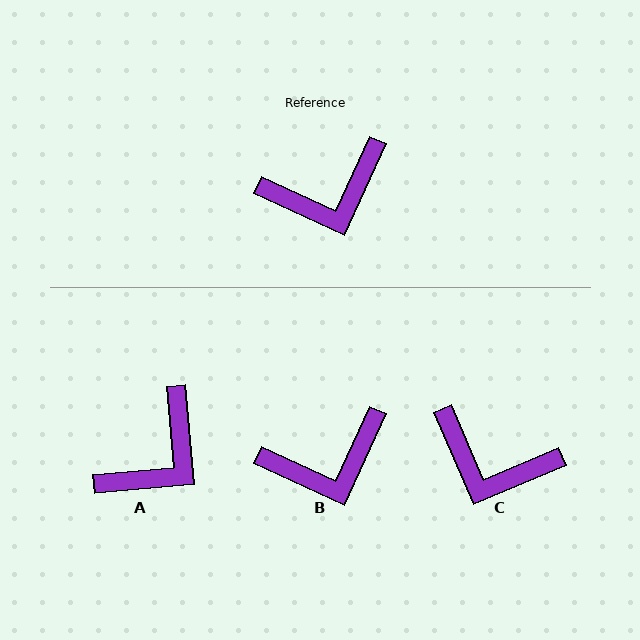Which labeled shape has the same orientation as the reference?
B.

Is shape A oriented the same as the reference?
No, it is off by about 30 degrees.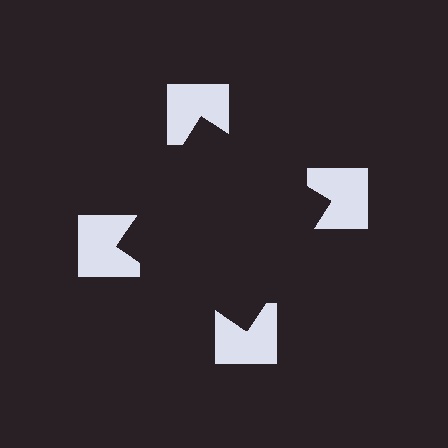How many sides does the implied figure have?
4 sides.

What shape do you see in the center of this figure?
An illusory square — its edges are inferred from the aligned wedge cuts in the notched squares, not physically drawn.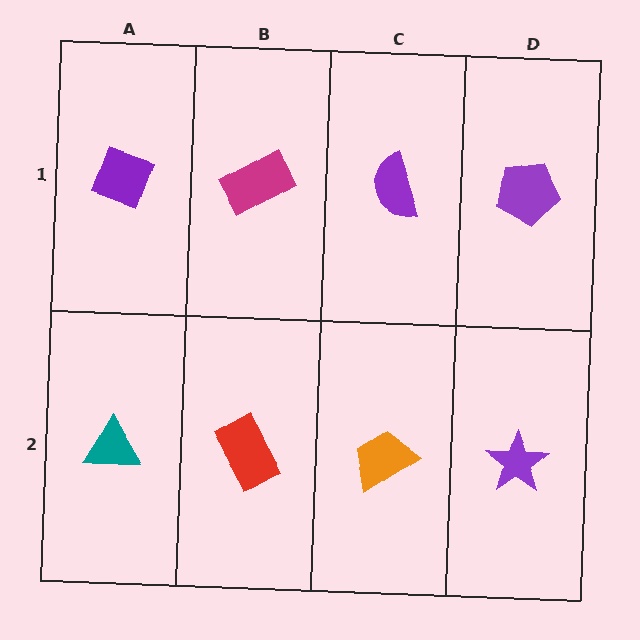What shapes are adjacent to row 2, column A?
A purple diamond (row 1, column A), a red rectangle (row 2, column B).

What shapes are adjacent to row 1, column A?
A teal triangle (row 2, column A), a magenta rectangle (row 1, column B).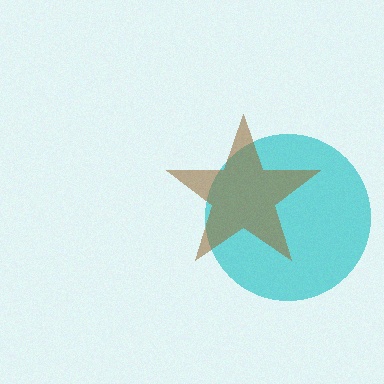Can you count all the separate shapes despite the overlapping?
Yes, there are 2 separate shapes.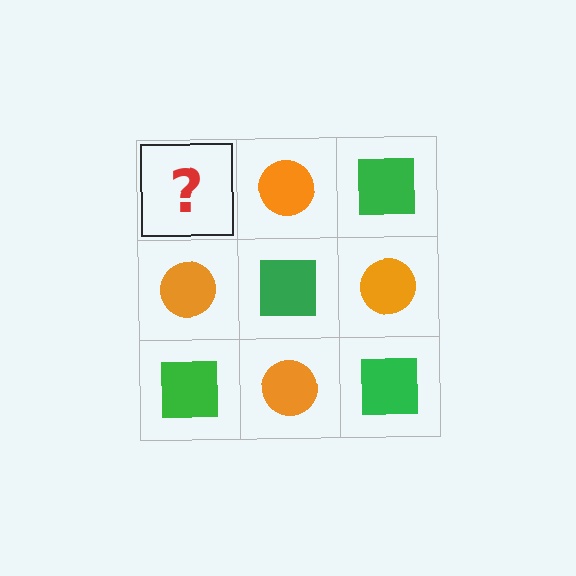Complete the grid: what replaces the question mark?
The question mark should be replaced with a green square.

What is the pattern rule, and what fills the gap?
The rule is that it alternates green square and orange circle in a checkerboard pattern. The gap should be filled with a green square.